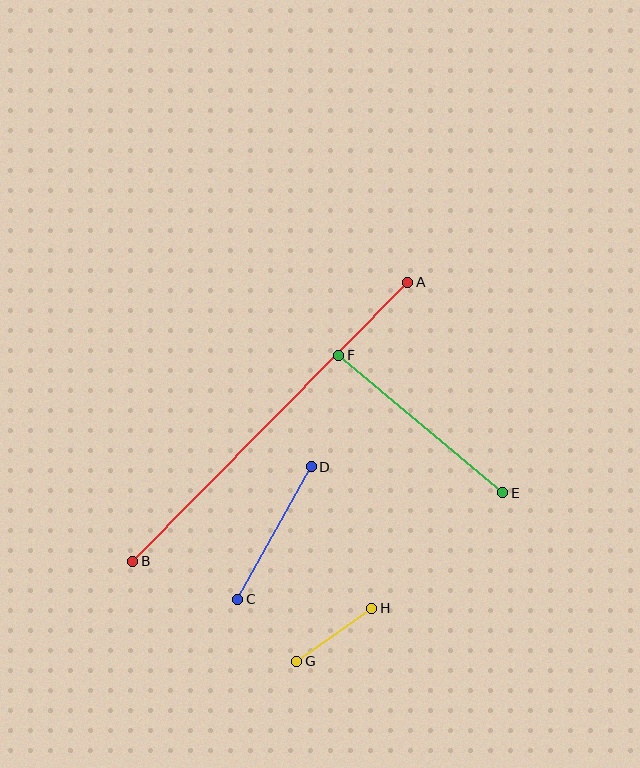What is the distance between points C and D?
The distance is approximately 151 pixels.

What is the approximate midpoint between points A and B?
The midpoint is at approximately (270, 422) pixels.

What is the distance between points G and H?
The distance is approximately 92 pixels.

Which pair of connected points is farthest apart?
Points A and B are farthest apart.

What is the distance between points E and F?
The distance is approximately 214 pixels.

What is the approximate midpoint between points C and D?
The midpoint is at approximately (274, 533) pixels.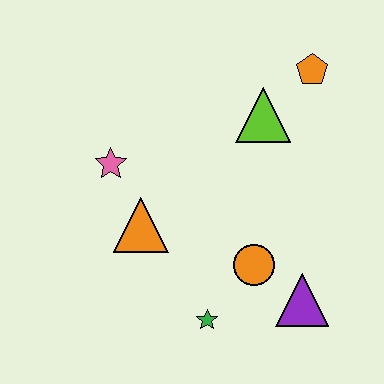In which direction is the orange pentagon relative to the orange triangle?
The orange pentagon is to the right of the orange triangle.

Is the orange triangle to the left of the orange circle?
Yes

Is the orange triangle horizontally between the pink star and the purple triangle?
Yes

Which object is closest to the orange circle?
The purple triangle is closest to the orange circle.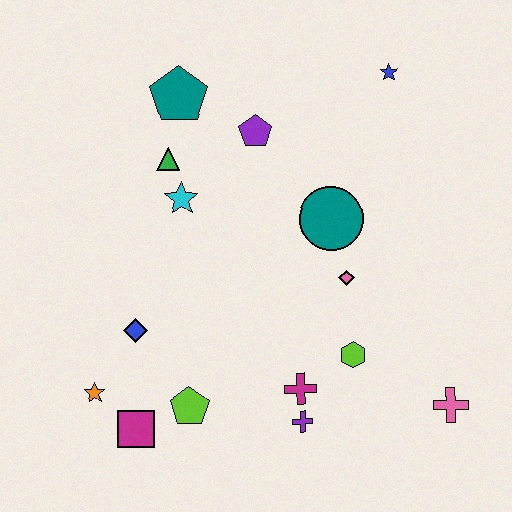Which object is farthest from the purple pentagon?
The pink cross is farthest from the purple pentagon.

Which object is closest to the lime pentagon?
The magenta square is closest to the lime pentagon.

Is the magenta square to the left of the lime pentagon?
Yes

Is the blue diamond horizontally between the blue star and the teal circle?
No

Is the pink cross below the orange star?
Yes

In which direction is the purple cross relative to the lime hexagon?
The purple cross is below the lime hexagon.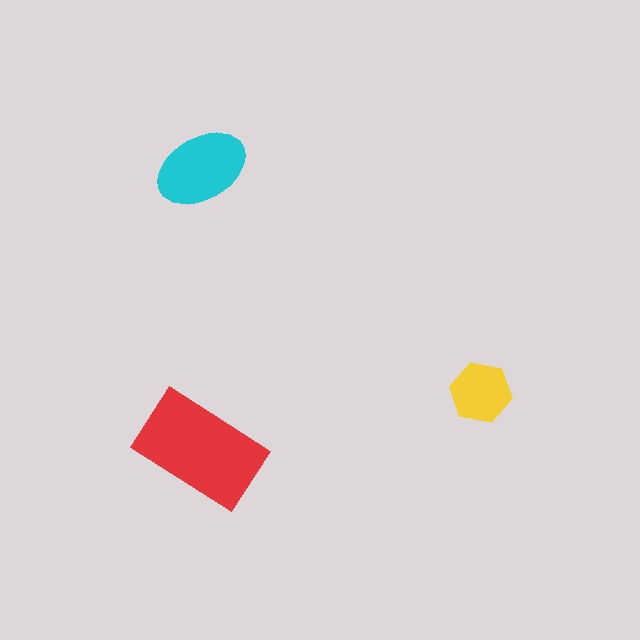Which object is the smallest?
The yellow hexagon.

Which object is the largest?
The red rectangle.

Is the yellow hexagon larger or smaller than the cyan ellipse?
Smaller.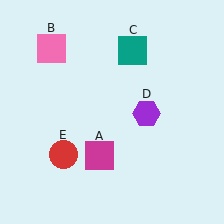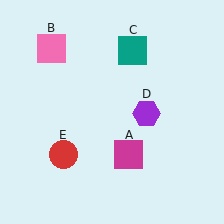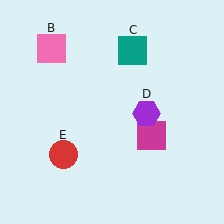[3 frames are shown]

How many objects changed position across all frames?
1 object changed position: magenta square (object A).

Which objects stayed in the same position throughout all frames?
Pink square (object B) and teal square (object C) and purple hexagon (object D) and red circle (object E) remained stationary.